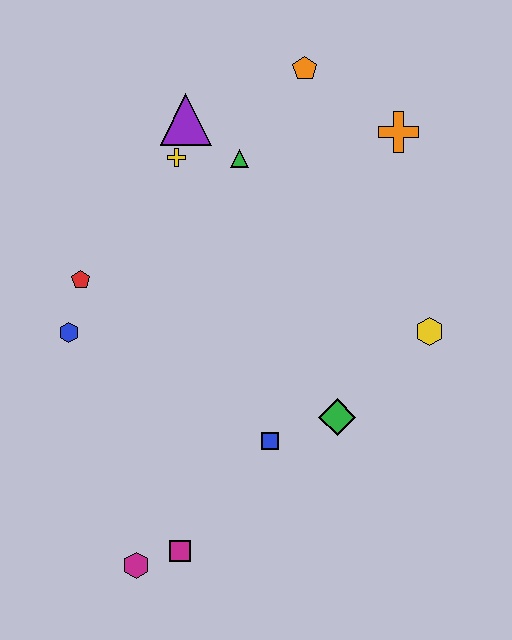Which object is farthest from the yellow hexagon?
The magenta hexagon is farthest from the yellow hexagon.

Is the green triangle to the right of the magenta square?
Yes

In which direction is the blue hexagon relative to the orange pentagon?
The blue hexagon is below the orange pentagon.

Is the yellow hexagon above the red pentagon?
No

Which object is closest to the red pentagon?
The blue hexagon is closest to the red pentagon.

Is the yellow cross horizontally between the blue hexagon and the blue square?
Yes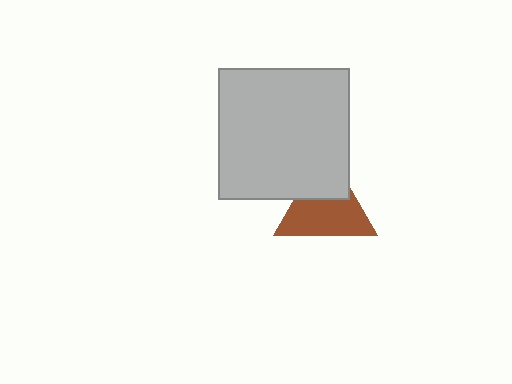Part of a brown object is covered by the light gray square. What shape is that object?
It is a triangle.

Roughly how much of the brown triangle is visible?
About half of it is visible (roughly 65%).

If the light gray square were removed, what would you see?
You would see the complete brown triangle.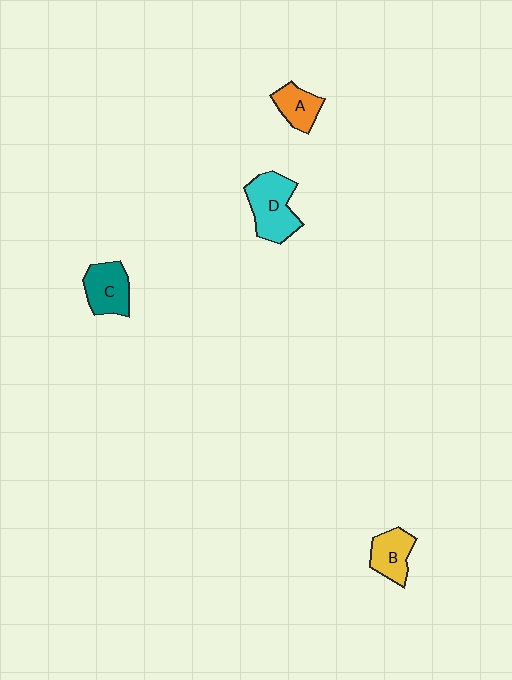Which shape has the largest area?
Shape D (cyan).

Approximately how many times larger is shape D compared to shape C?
Approximately 1.3 times.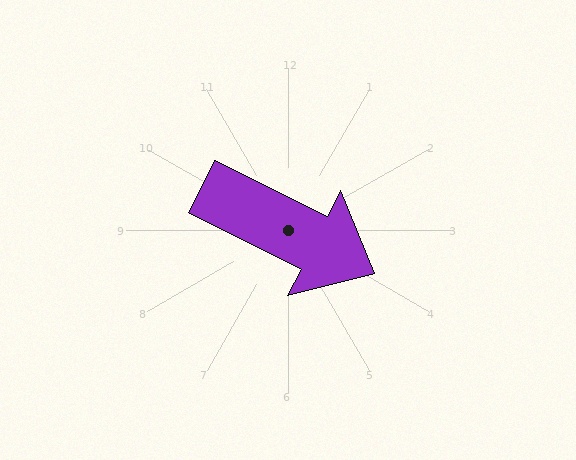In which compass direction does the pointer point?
Southeast.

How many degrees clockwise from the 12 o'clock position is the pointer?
Approximately 117 degrees.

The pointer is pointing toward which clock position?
Roughly 4 o'clock.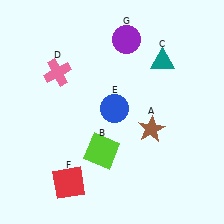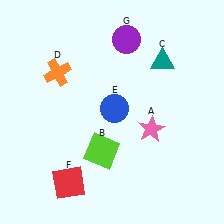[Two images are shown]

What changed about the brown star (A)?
In Image 1, A is brown. In Image 2, it changed to pink.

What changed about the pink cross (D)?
In Image 1, D is pink. In Image 2, it changed to orange.